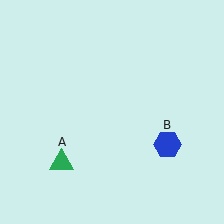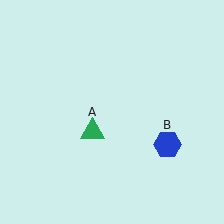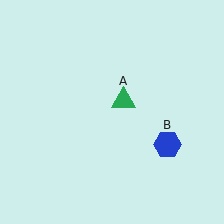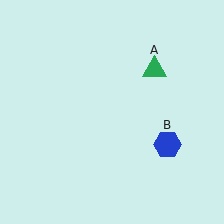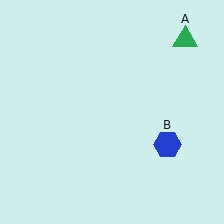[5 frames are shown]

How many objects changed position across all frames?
1 object changed position: green triangle (object A).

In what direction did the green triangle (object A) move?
The green triangle (object A) moved up and to the right.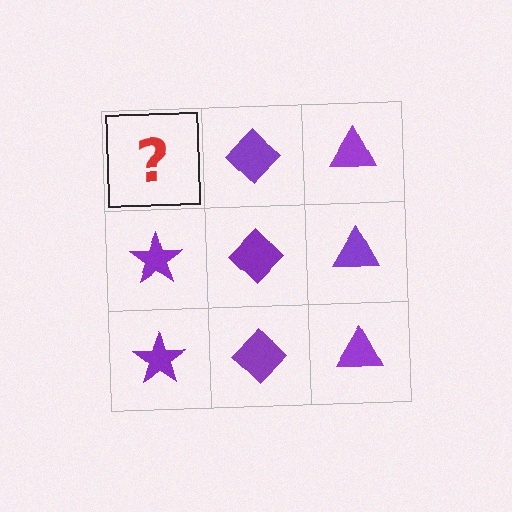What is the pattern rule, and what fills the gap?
The rule is that each column has a consistent shape. The gap should be filled with a purple star.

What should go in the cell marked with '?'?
The missing cell should contain a purple star.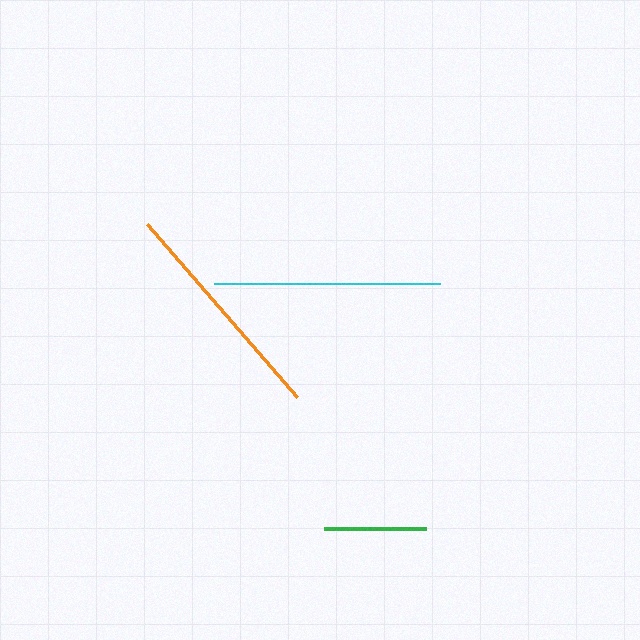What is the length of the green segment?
The green segment is approximately 102 pixels long.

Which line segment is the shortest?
The green line is the shortest at approximately 102 pixels.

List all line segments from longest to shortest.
From longest to shortest: orange, cyan, green.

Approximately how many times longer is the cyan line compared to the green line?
The cyan line is approximately 2.2 times the length of the green line.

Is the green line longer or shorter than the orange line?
The orange line is longer than the green line.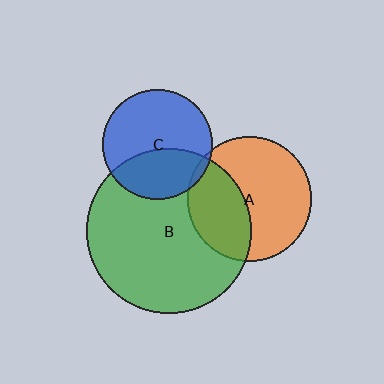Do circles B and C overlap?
Yes.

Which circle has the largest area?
Circle B (green).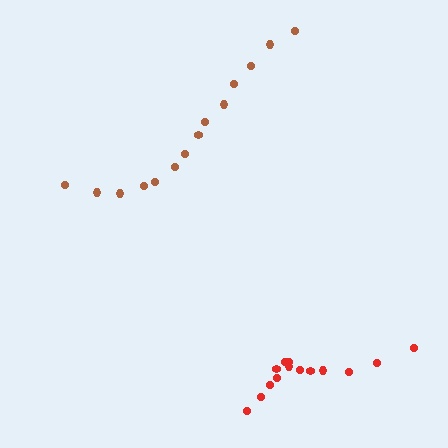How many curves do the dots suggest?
There are 2 distinct paths.